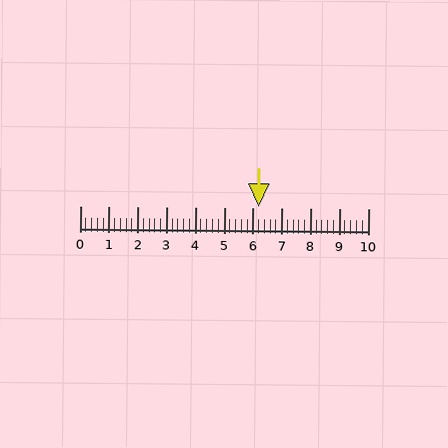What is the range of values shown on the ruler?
The ruler shows values from 0 to 10.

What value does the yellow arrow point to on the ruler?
The yellow arrow points to approximately 6.2.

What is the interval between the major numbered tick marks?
The major tick marks are spaced 1 units apart.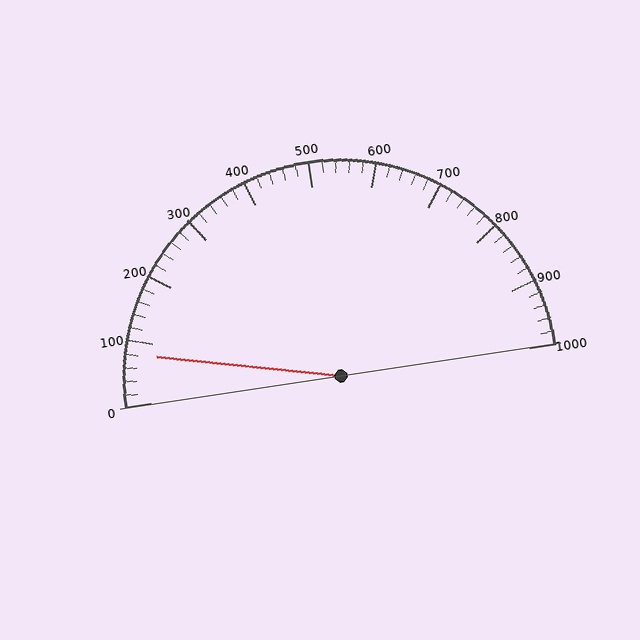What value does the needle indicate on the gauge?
The needle indicates approximately 80.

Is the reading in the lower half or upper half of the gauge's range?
The reading is in the lower half of the range (0 to 1000).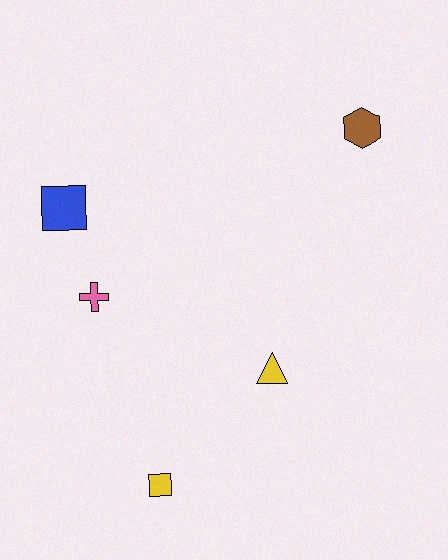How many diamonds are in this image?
There are no diamonds.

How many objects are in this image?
There are 5 objects.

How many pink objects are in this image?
There is 1 pink object.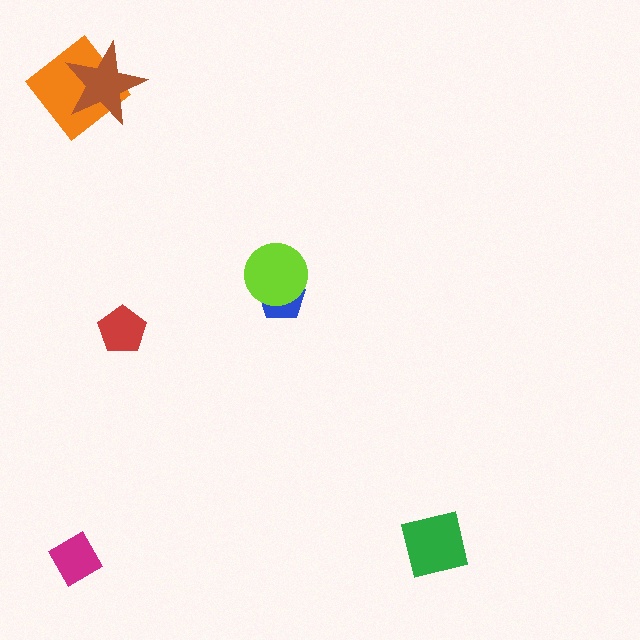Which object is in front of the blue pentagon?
The lime circle is in front of the blue pentagon.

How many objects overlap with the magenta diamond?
0 objects overlap with the magenta diamond.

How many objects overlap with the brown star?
1 object overlaps with the brown star.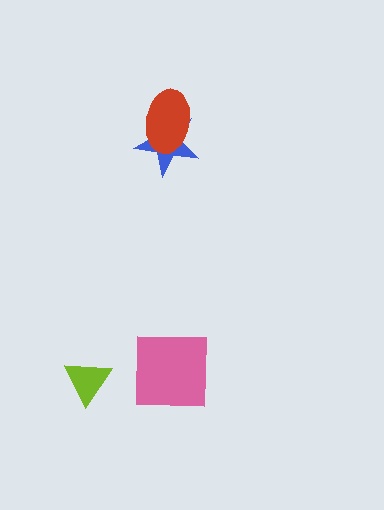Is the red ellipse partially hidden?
No, no other shape covers it.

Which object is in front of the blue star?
The red ellipse is in front of the blue star.